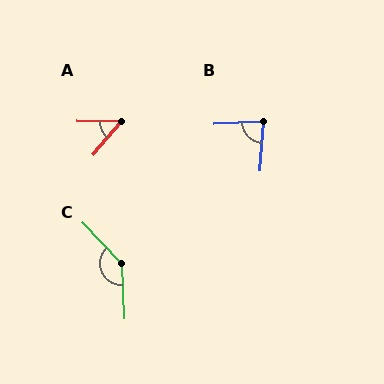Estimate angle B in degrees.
Approximately 84 degrees.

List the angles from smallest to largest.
A (51°), B (84°), C (139°).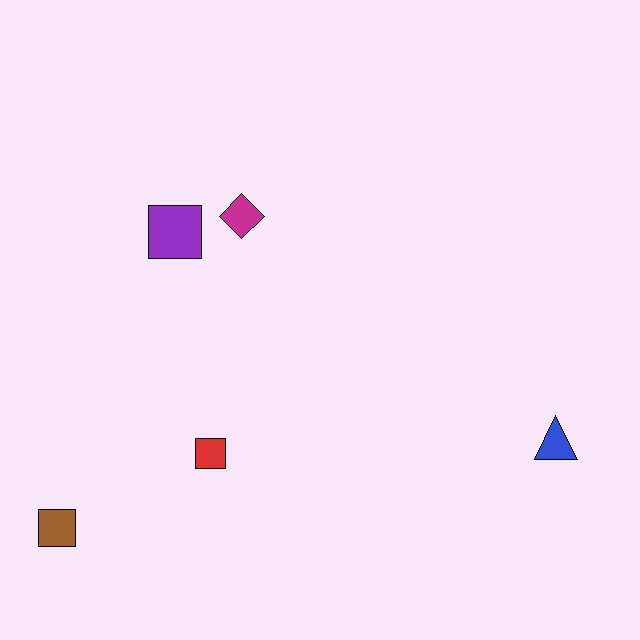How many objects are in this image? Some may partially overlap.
There are 5 objects.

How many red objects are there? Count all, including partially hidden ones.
There is 1 red object.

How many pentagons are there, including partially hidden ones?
There are no pentagons.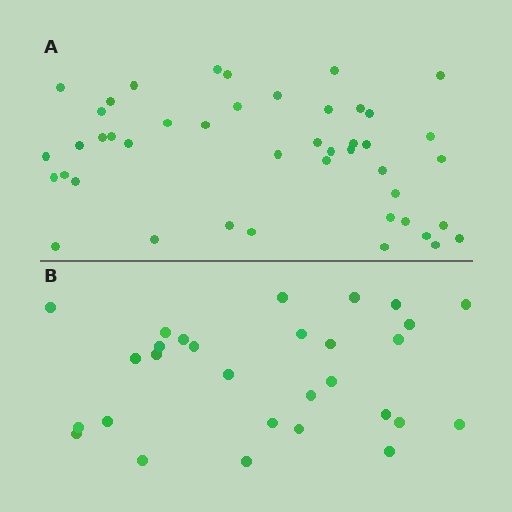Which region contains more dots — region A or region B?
Region A (the top region) has more dots.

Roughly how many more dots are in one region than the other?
Region A has approximately 15 more dots than region B.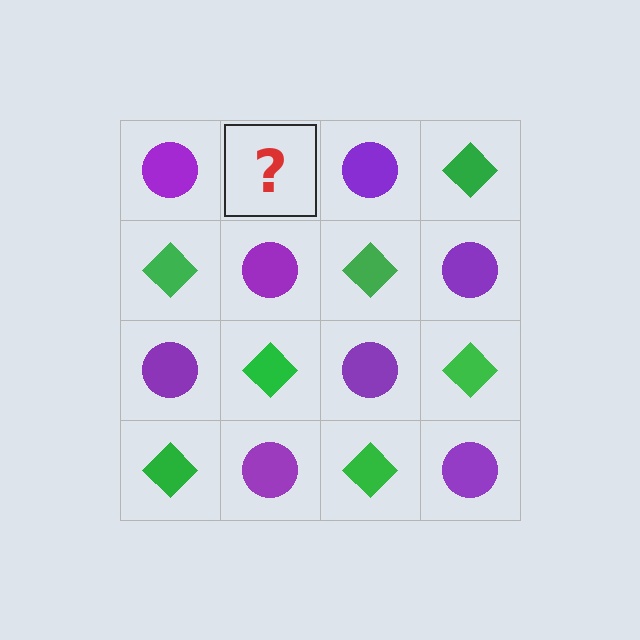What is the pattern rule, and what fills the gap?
The rule is that it alternates purple circle and green diamond in a checkerboard pattern. The gap should be filled with a green diamond.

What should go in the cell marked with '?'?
The missing cell should contain a green diamond.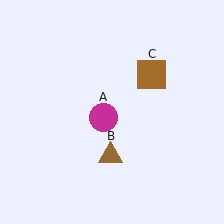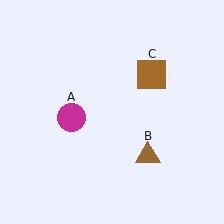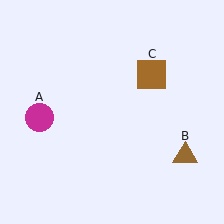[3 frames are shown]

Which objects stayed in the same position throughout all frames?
Brown square (object C) remained stationary.